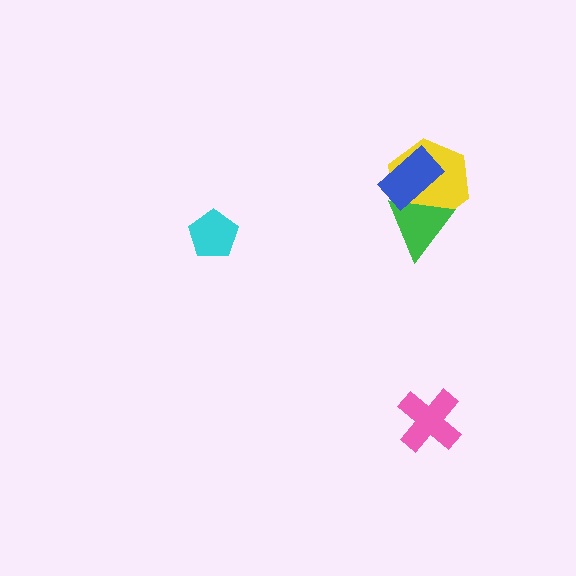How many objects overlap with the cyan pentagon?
0 objects overlap with the cyan pentagon.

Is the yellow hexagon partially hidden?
Yes, it is partially covered by another shape.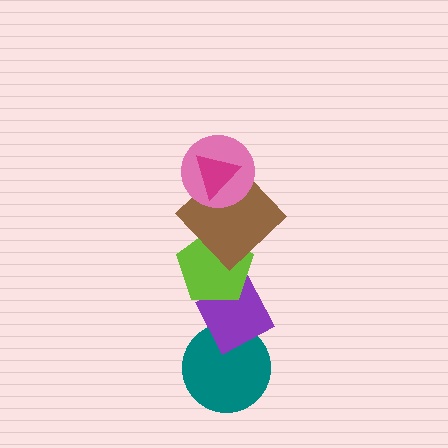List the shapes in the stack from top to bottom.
From top to bottom: the magenta triangle, the pink circle, the brown diamond, the lime pentagon, the purple diamond, the teal circle.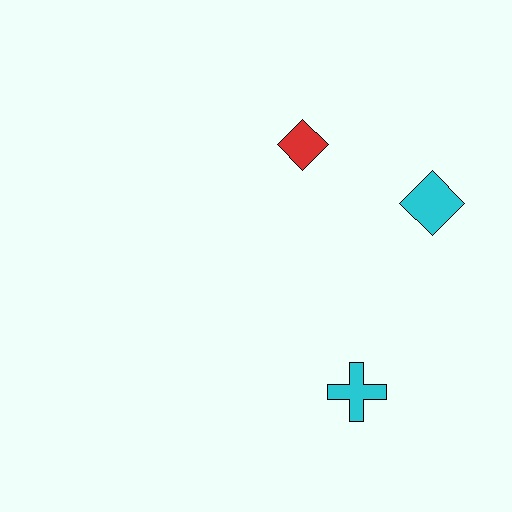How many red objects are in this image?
There is 1 red object.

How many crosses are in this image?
There is 1 cross.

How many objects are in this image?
There are 3 objects.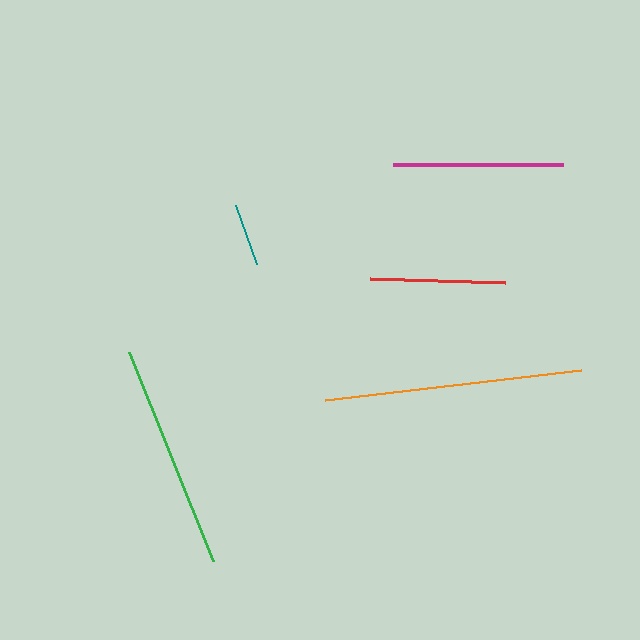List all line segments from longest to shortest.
From longest to shortest: orange, green, magenta, red, teal.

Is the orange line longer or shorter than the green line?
The orange line is longer than the green line.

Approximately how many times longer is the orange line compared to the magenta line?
The orange line is approximately 1.5 times the length of the magenta line.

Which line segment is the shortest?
The teal line is the shortest at approximately 63 pixels.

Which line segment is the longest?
The orange line is the longest at approximately 258 pixels.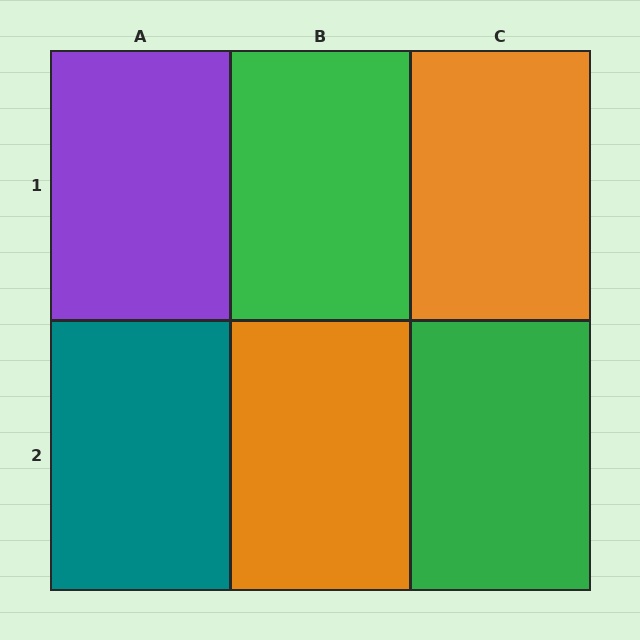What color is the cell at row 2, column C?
Green.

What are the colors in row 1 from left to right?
Purple, green, orange.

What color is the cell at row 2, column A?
Teal.